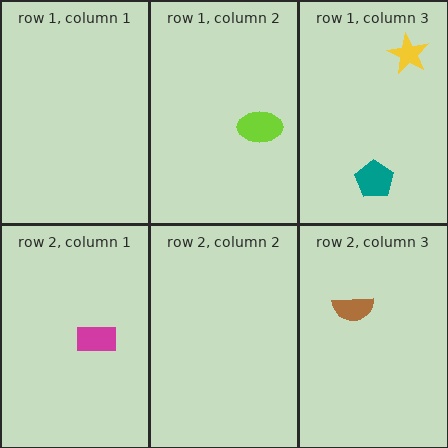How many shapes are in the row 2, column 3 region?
1.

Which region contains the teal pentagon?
The row 1, column 3 region.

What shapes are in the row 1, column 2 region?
The lime ellipse.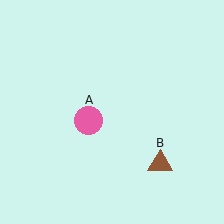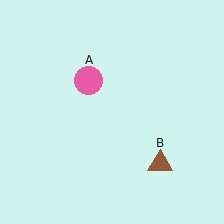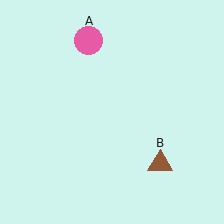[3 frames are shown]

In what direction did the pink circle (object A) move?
The pink circle (object A) moved up.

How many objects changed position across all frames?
1 object changed position: pink circle (object A).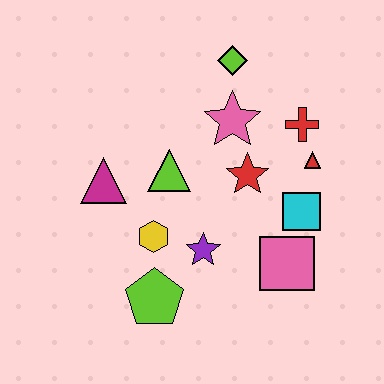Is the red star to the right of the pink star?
Yes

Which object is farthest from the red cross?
The lime pentagon is farthest from the red cross.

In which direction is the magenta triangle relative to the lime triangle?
The magenta triangle is to the left of the lime triangle.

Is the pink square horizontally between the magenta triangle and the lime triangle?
No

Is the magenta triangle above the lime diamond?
No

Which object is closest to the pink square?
The cyan square is closest to the pink square.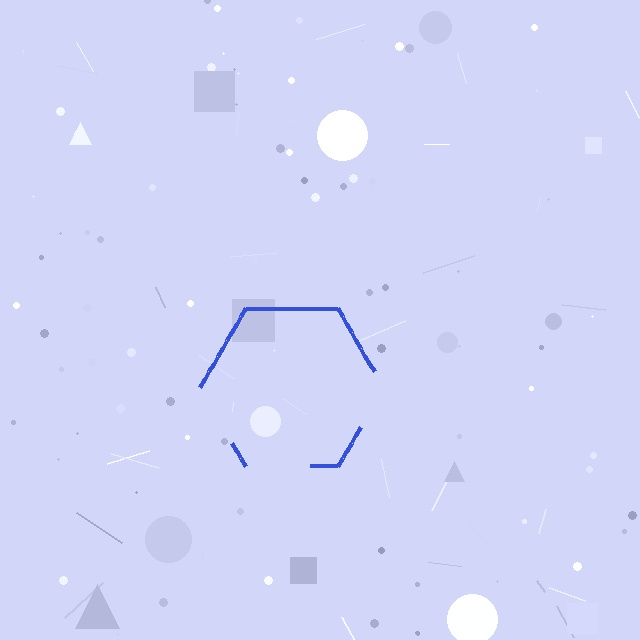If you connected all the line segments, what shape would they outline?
They would outline a hexagon.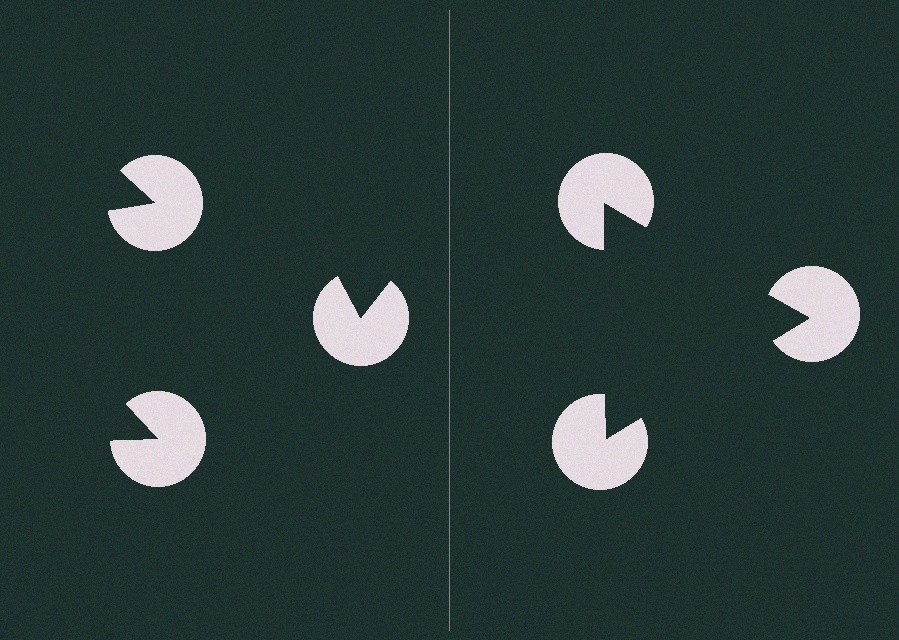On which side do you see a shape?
An illusory triangle appears on the right side. On the left side the wedge cuts are rotated, so no coherent shape forms.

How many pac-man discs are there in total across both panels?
6 — 3 on each side.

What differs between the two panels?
The pac-man discs are positioned identically on both sides; only the wedge orientations differ. On the right they align to a triangle; on the left they are misaligned.